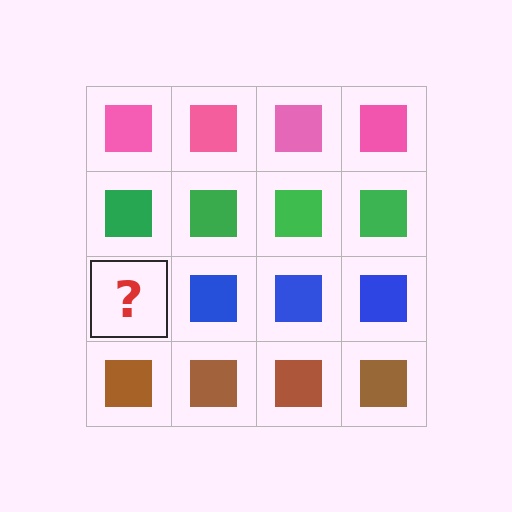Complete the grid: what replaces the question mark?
The question mark should be replaced with a blue square.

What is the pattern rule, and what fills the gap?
The rule is that each row has a consistent color. The gap should be filled with a blue square.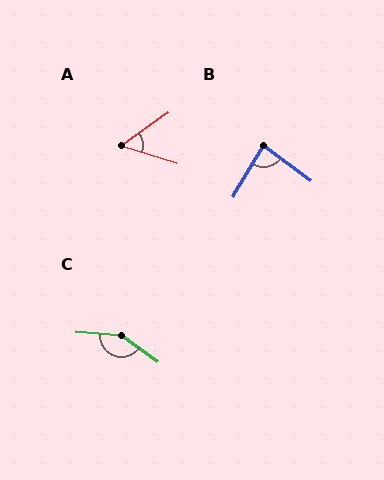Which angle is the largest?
C, at approximately 148 degrees.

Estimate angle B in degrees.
Approximately 84 degrees.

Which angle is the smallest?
A, at approximately 53 degrees.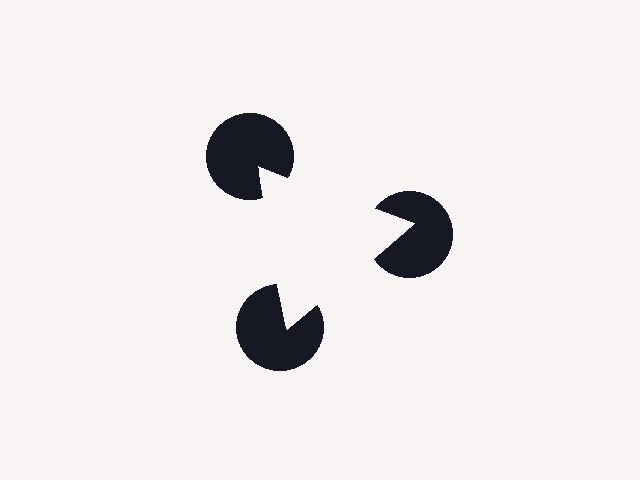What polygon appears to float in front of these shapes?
An illusory triangle — its edges are inferred from the aligned wedge cuts in the pac-man discs, not physically drawn.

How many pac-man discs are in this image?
There are 3 — one at each vertex of the illusory triangle.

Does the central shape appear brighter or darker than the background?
It typically appears slightly brighter than the background, even though no actual brightness change is drawn.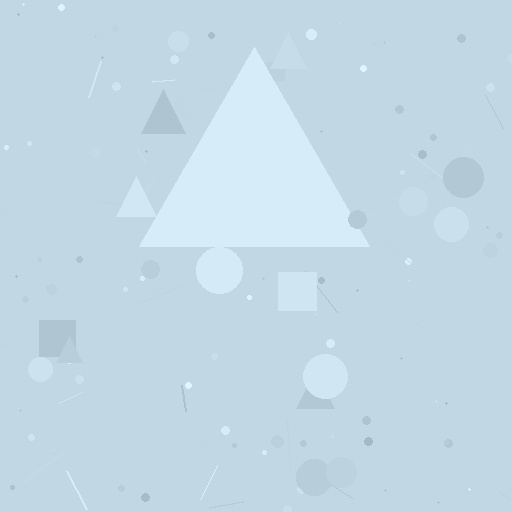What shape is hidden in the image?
A triangle is hidden in the image.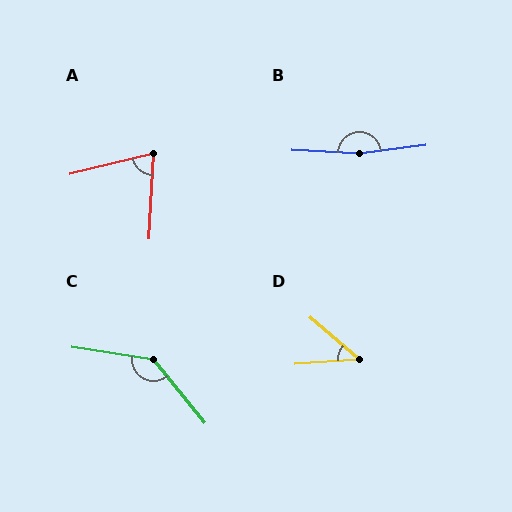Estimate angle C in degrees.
Approximately 138 degrees.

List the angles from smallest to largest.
D (44°), A (73°), C (138°), B (170°).